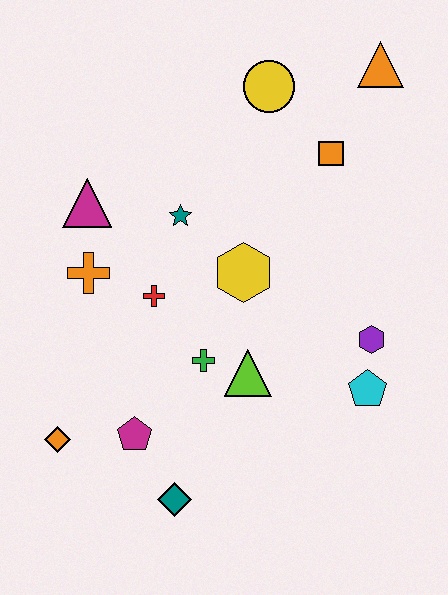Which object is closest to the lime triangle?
The green cross is closest to the lime triangle.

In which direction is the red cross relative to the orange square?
The red cross is to the left of the orange square.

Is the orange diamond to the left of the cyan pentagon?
Yes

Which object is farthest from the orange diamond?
The orange triangle is farthest from the orange diamond.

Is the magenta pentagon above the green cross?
No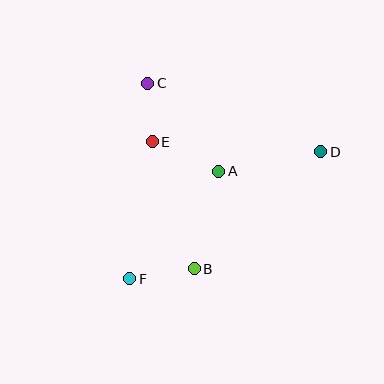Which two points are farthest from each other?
Points D and F are farthest from each other.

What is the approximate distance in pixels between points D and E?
The distance between D and E is approximately 169 pixels.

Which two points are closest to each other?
Points C and E are closest to each other.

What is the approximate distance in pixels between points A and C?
The distance between A and C is approximately 113 pixels.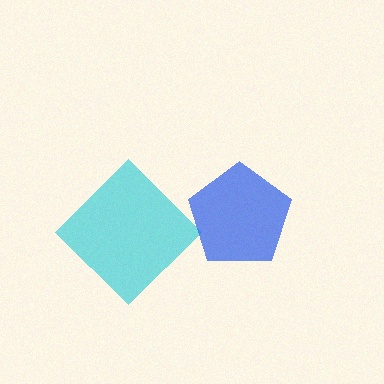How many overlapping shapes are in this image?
There are 2 overlapping shapes in the image.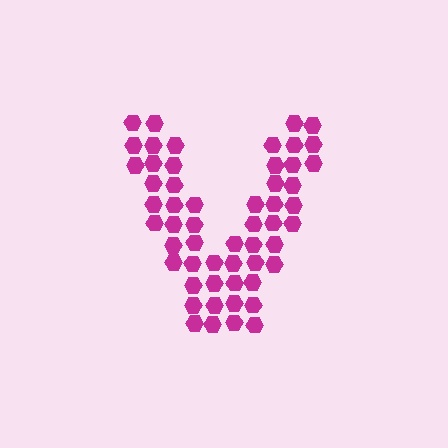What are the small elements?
The small elements are hexagons.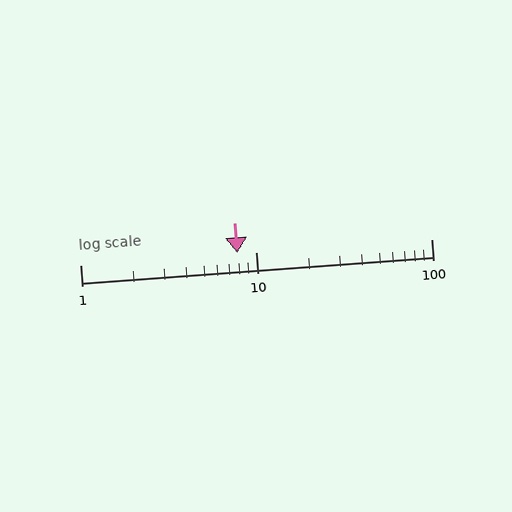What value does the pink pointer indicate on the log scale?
The pointer indicates approximately 7.9.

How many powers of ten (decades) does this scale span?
The scale spans 2 decades, from 1 to 100.